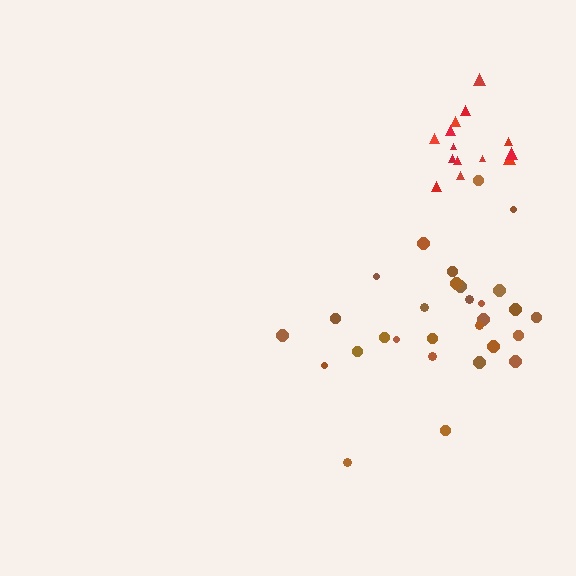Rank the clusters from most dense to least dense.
red, brown.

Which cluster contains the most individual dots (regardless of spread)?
Brown (29).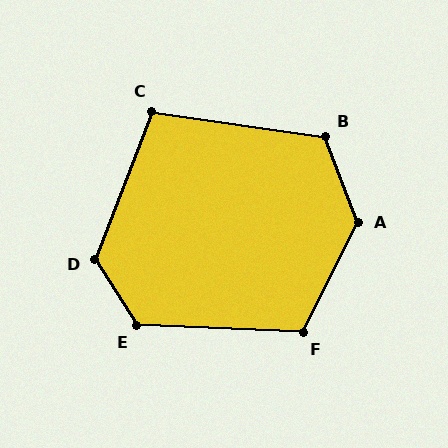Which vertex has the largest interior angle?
A, at approximately 133 degrees.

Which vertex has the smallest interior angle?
C, at approximately 103 degrees.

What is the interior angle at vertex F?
Approximately 114 degrees (obtuse).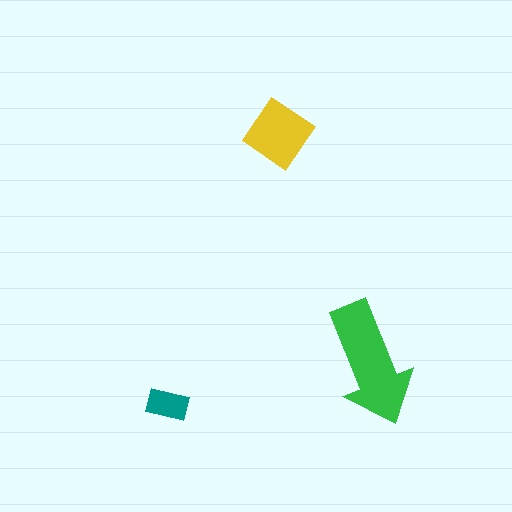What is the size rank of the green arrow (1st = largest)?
1st.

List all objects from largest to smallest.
The green arrow, the yellow diamond, the teal rectangle.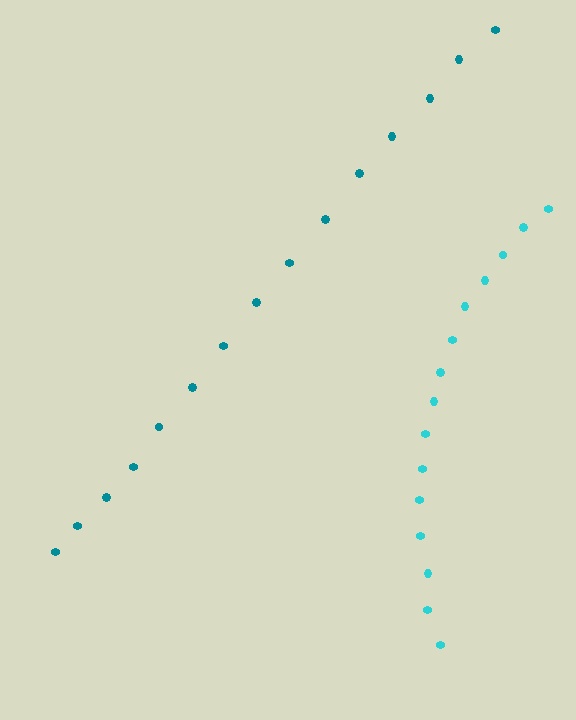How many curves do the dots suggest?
There are 2 distinct paths.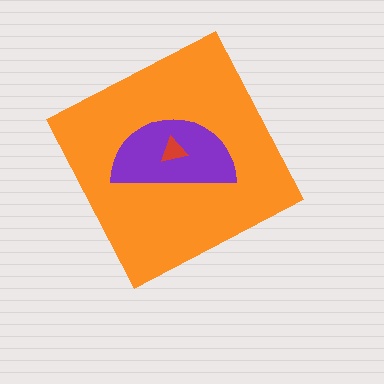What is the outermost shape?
The orange diamond.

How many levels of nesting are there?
3.